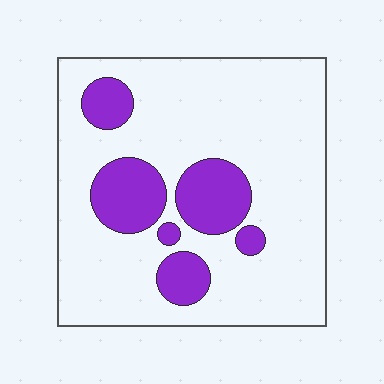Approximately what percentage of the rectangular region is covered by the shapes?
Approximately 20%.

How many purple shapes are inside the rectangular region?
6.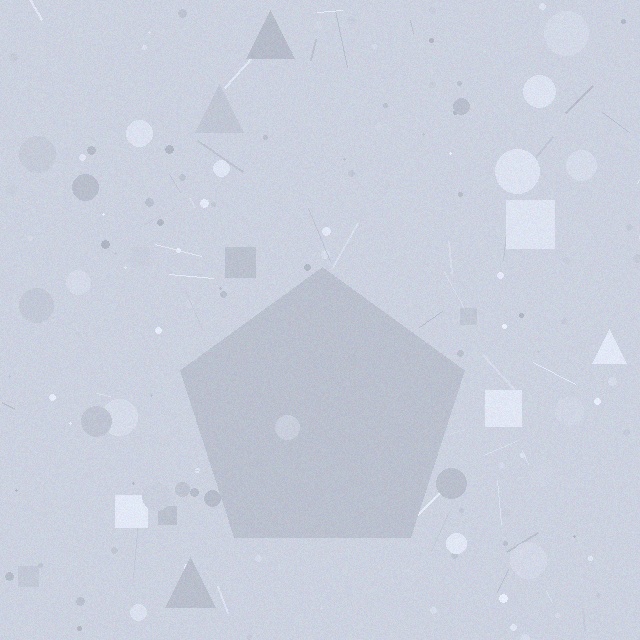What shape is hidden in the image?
A pentagon is hidden in the image.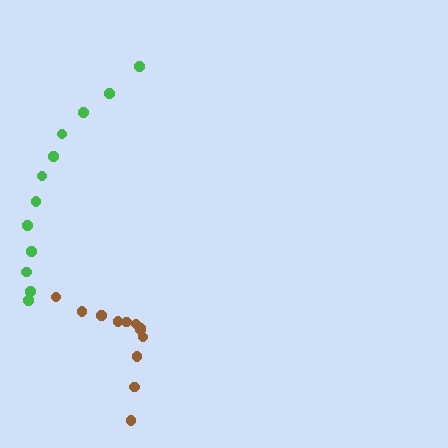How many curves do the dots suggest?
There are 2 distinct paths.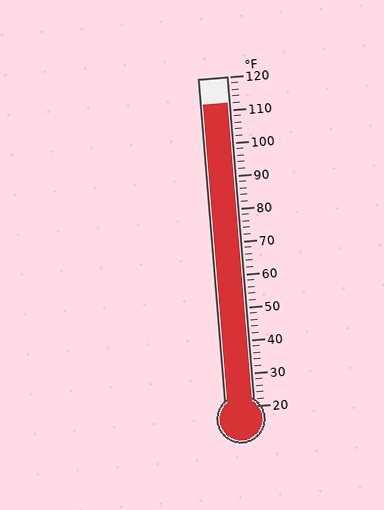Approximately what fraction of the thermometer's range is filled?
The thermometer is filled to approximately 90% of its range.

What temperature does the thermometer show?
The thermometer shows approximately 112°F.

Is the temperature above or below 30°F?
The temperature is above 30°F.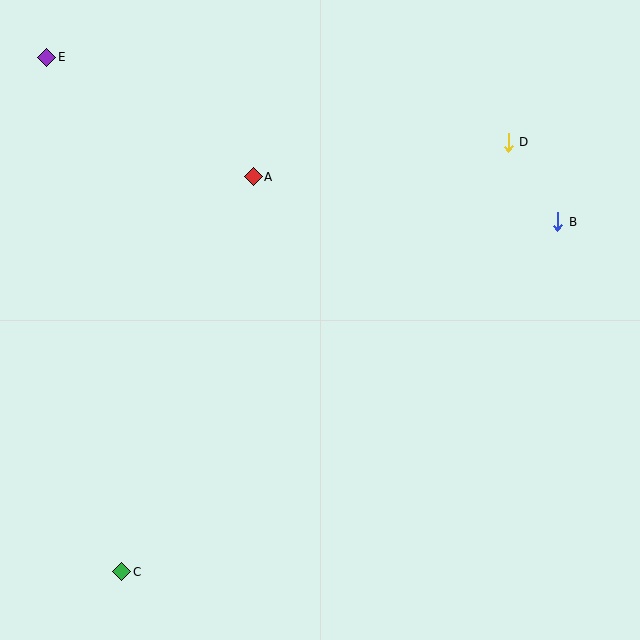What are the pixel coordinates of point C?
Point C is at (122, 572).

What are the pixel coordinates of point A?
Point A is at (253, 177).